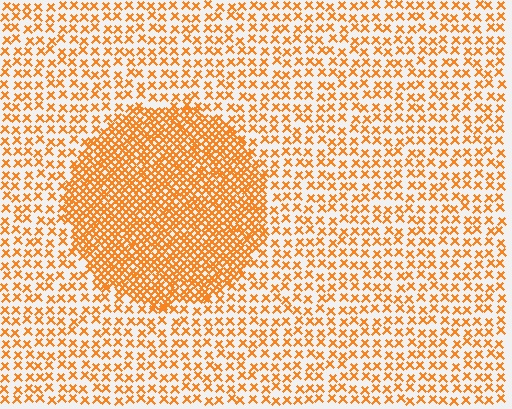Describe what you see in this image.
The image contains small orange elements arranged at two different densities. A circle-shaped region is visible where the elements are more densely packed than the surrounding area.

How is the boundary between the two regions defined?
The boundary is defined by a change in element density (approximately 2.4x ratio). All elements are the same color, size, and shape.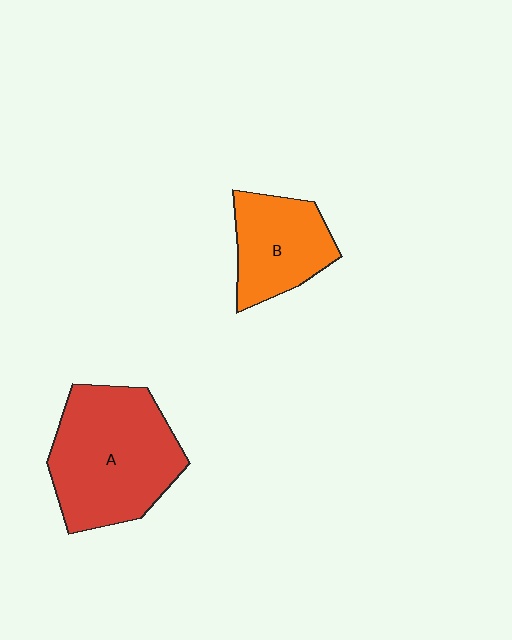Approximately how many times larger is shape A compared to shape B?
Approximately 1.7 times.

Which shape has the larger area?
Shape A (red).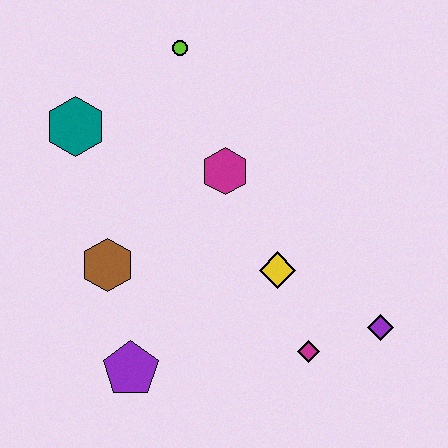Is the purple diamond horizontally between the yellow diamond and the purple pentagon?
No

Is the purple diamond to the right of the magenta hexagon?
Yes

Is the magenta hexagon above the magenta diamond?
Yes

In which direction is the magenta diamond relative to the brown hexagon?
The magenta diamond is to the right of the brown hexagon.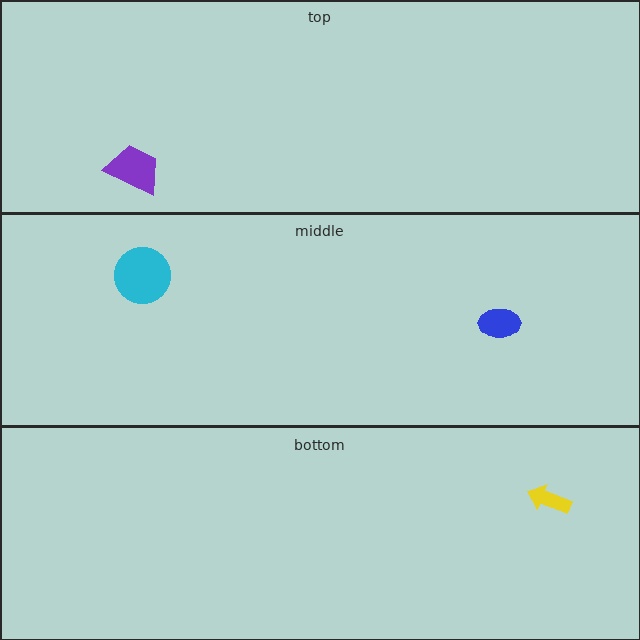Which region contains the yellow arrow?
The bottom region.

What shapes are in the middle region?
The cyan circle, the blue ellipse.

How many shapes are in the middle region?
2.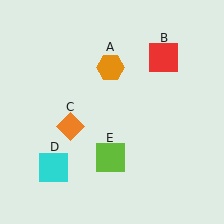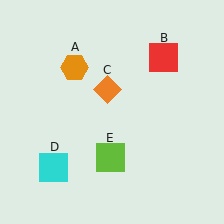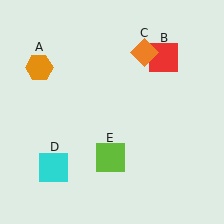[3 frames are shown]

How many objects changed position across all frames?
2 objects changed position: orange hexagon (object A), orange diamond (object C).